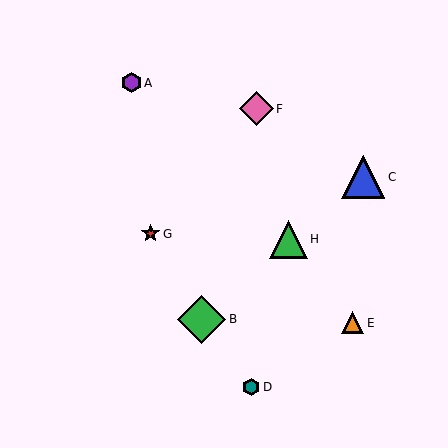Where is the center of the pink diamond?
The center of the pink diamond is at (256, 109).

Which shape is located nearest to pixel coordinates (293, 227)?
The green triangle (labeled H) at (288, 239) is nearest to that location.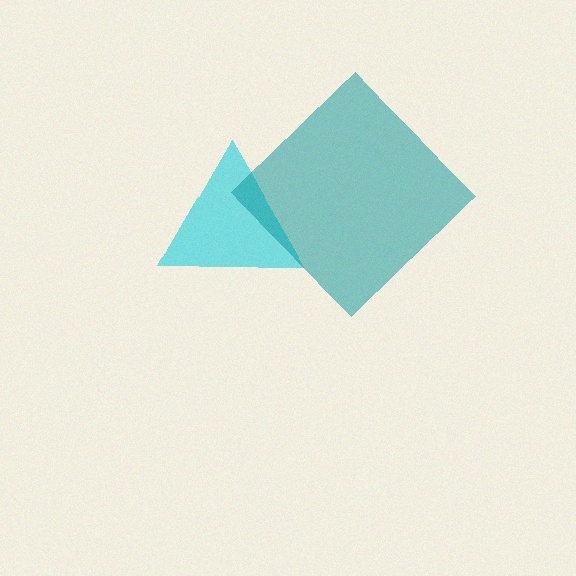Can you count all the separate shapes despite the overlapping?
Yes, there are 2 separate shapes.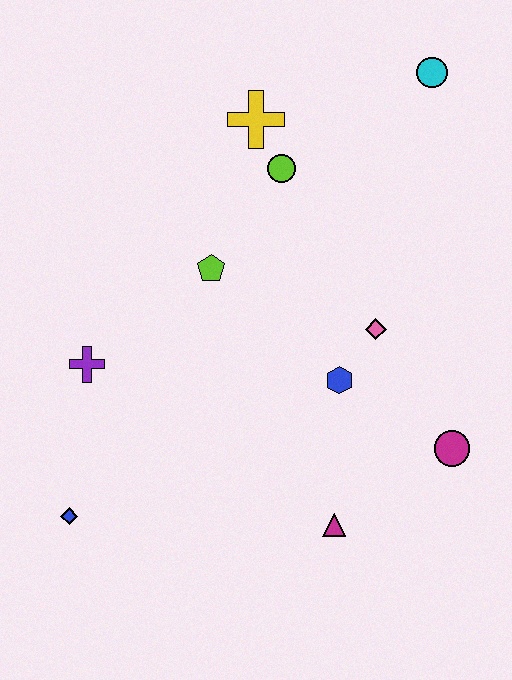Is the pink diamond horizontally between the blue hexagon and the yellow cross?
No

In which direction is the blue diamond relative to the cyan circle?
The blue diamond is below the cyan circle.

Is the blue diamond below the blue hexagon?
Yes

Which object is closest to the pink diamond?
The blue hexagon is closest to the pink diamond.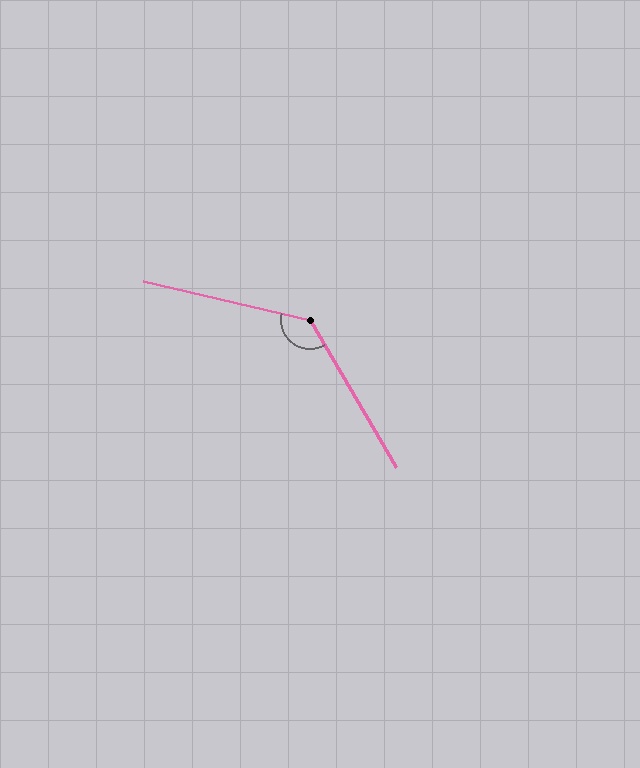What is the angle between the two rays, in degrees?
Approximately 133 degrees.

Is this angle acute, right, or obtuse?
It is obtuse.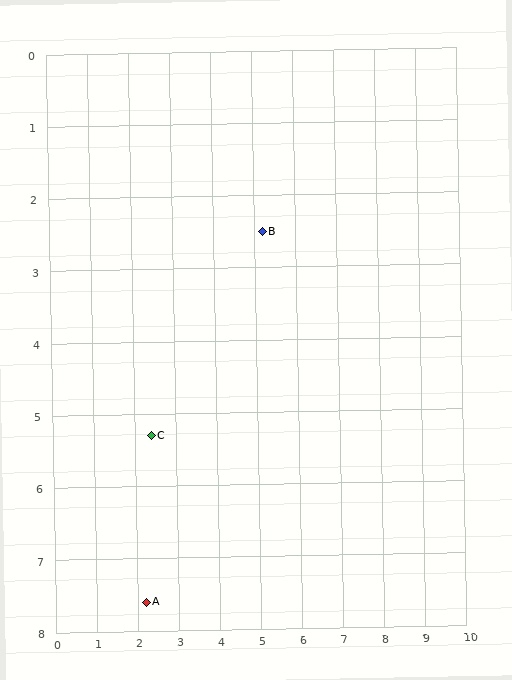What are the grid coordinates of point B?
Point B is at approximately (5.2, 2.5).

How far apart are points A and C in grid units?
Points A and C are about 2.3 grid units apart.